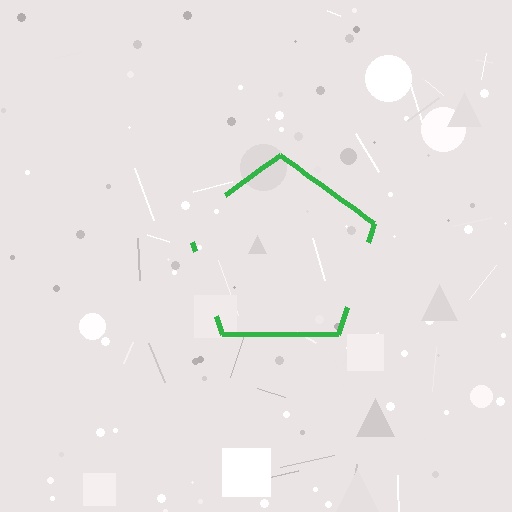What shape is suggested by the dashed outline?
The dashed outline suggests a pentagon.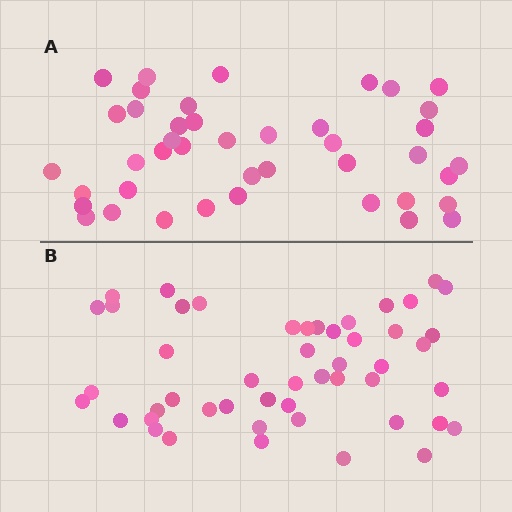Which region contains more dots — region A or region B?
Region B (the bottom region) has more dots.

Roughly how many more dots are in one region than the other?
Region B has roughly 8 or so more dots than region A.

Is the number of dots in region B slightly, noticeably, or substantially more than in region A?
Region B has only slightly more — the two regions are fairly close. The ratio is roughly 1.2 to 1.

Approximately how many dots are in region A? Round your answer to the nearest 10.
About 40 dots. (The exact count is 42, which rounds to 40.)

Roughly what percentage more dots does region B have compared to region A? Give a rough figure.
About 15% more.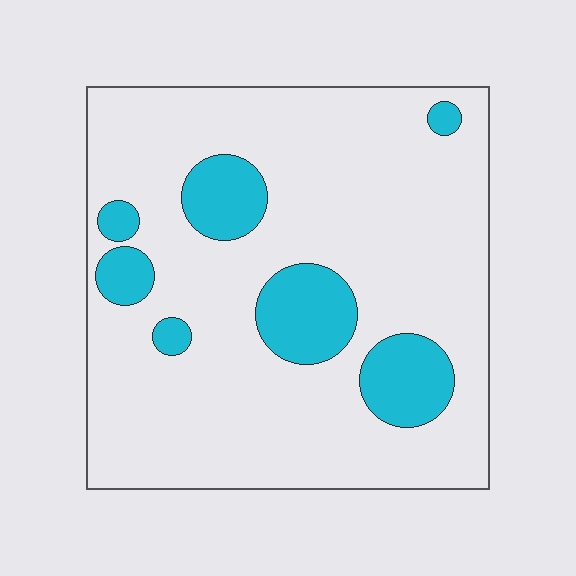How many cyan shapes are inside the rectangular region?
7.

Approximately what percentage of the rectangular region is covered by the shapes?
Approximately 15%.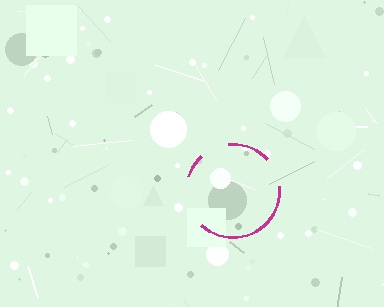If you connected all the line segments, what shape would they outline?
They would outline a circle.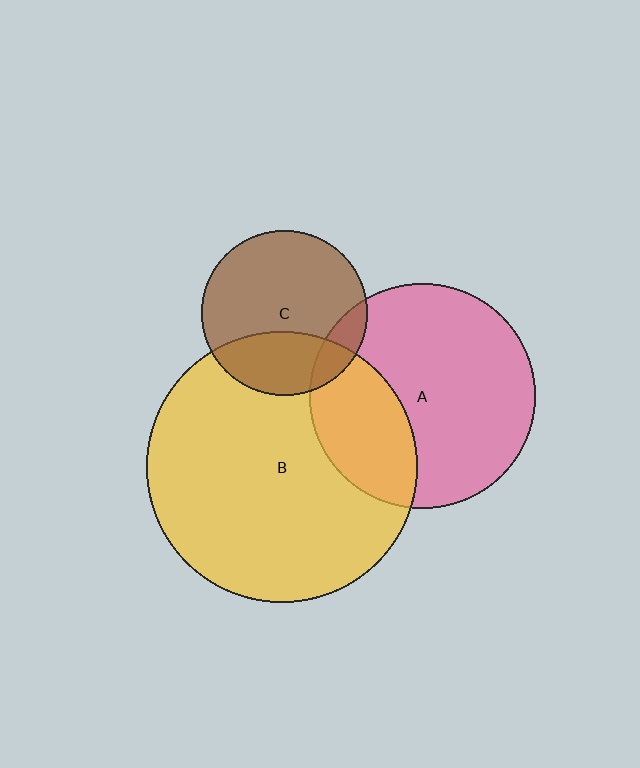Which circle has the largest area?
Circle B (yellow).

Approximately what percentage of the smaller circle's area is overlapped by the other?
Approximately 10%.